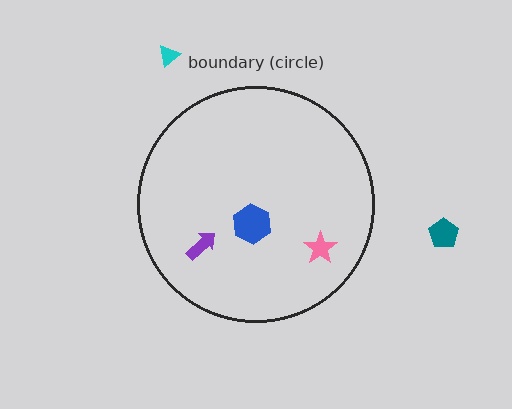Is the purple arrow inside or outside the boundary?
Inside.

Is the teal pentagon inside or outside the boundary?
Outside.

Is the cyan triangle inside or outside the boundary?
Outside.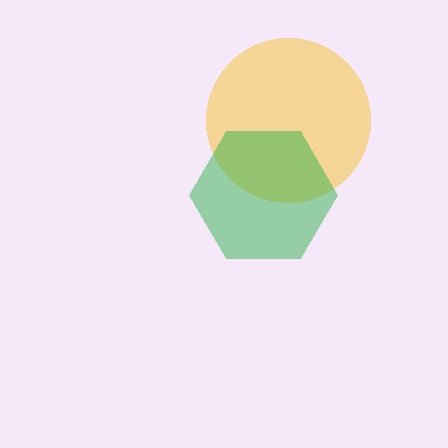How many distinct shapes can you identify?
There are 2 distinct shapes: a yellow circle, a green hexagon.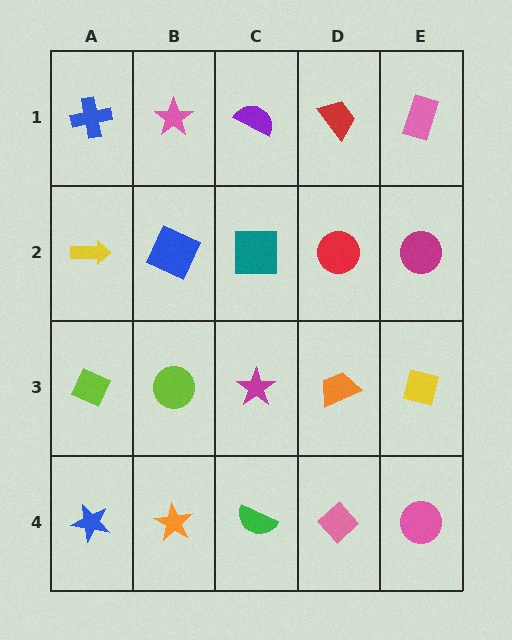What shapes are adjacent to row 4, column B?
A lime circle (row 3, column B), a blue star (row 4, column A), a green semicircle (row 4, column C).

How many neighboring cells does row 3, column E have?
3.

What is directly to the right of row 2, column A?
A blue square.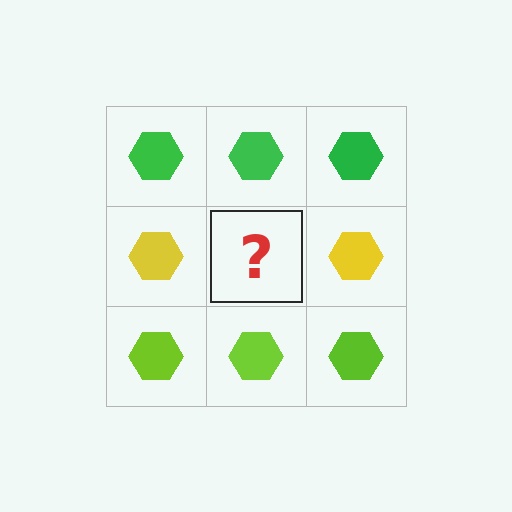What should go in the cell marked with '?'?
The missing cell should contain a yellow hexagon.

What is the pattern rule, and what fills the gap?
The rule is that each row has a consistent color. The gap should be filled with a yellow hexagon.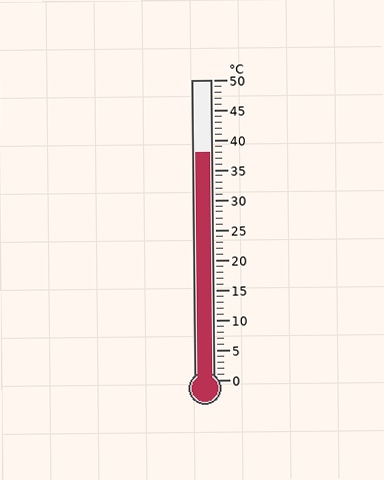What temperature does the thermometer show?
The thermometer shows approximately 38°C.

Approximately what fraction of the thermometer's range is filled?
The thermometer is filled to approximately 75% of its range.